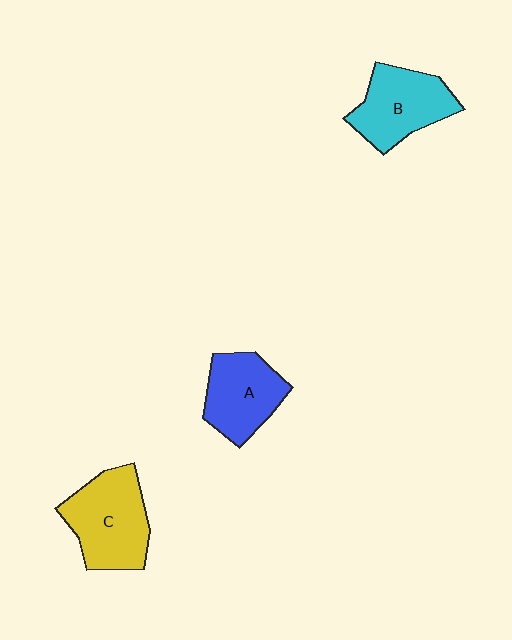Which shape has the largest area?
Shape C (yellow).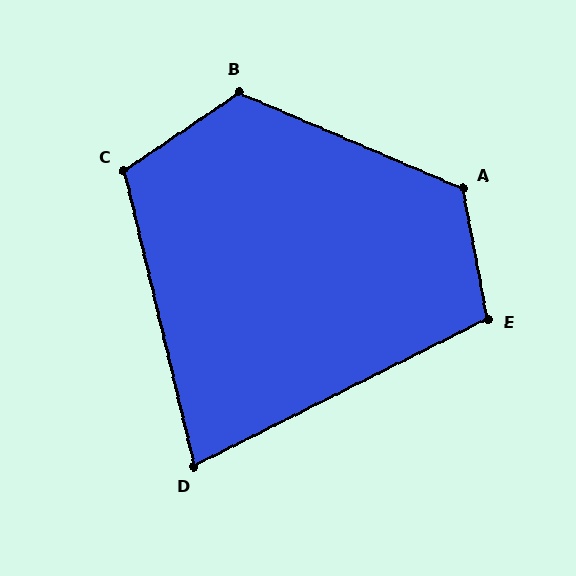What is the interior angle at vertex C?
Approximately 111 degrees (obtuse).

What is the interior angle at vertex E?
Approximately 106 degrees (obtuse).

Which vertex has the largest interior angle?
A, at approximately 124 degrees.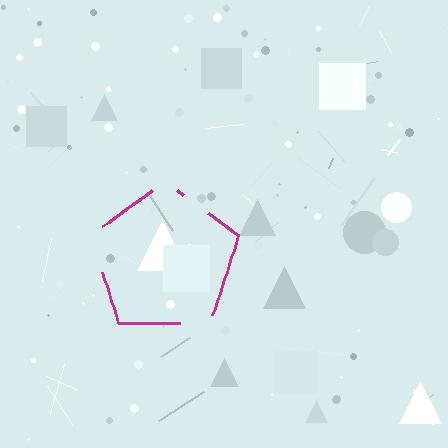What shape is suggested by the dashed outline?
The dashed outline suggests a pentagon.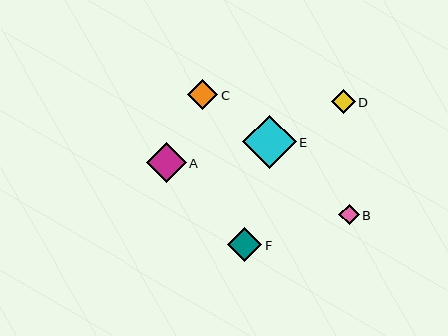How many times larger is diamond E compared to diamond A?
Diamond E is approximately 1.4 times the size of diamond A.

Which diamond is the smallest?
Diamond B is the smallest with a size of approximately 21 pixels.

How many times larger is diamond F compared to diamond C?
Diamond F is approximately 1.2 times the size of diamond C.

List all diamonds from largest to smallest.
From largest to smallest: E, A, F, C, D, B.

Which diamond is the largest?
Diamond E is the largest with a size of approximately 54 pixels.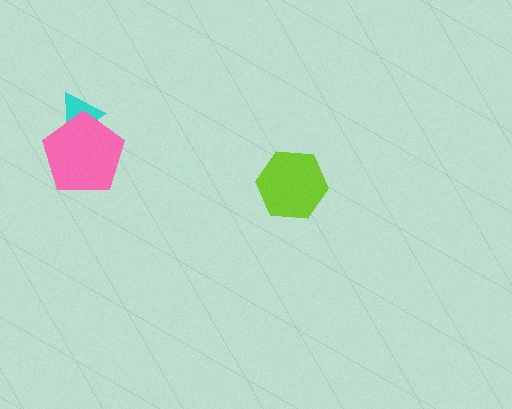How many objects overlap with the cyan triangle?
1 object overlaps with the cyan triangle.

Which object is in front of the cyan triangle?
The pink pentagon is in front of the cyan triangle.